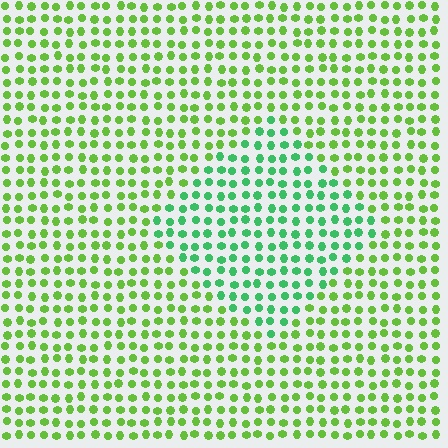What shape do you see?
I see a diamond.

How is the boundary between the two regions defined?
The boundary is defined purely by a slight shift in hue (about 38 degrees). Spacing, size, and orientation are identical on both sides.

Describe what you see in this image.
The image is filled with small lime elements in a uniform arrangement. A diamond-shaped region is visible where the elements are tinted to a slightly different hue, forming a subtle color boundary.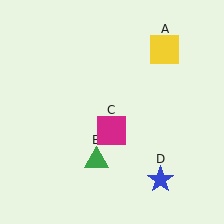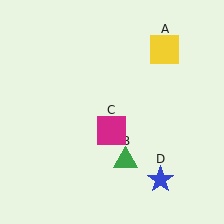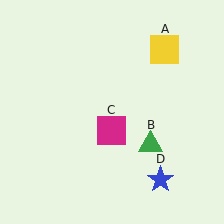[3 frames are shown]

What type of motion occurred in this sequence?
The green triangle (object B) rotated counterclockwise around the center of the scene.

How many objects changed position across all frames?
1 object changed position: green triangle (object B).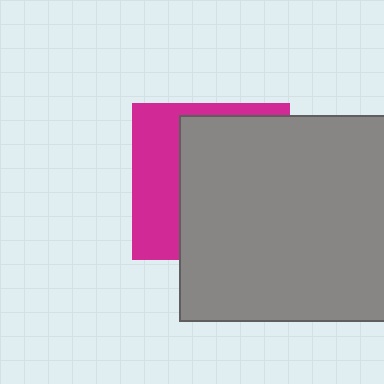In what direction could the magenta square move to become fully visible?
The magenta square could move left. That would shift it out from behind the gray square entirely.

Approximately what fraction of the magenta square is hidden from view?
Roughly 64% of the magenta square is hidden behind the gray square.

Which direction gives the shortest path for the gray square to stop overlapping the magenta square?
Moving right gives the shortest separation.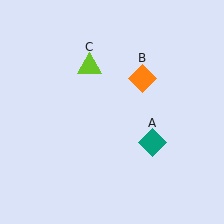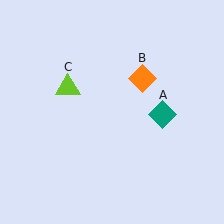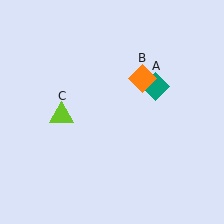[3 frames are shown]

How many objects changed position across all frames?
2 objects changed position: teal diamond (object A), lime triangle (object C).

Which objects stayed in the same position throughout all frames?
Orange diamond (object B) remained stationary.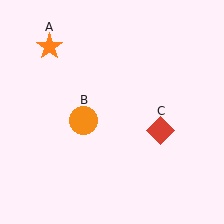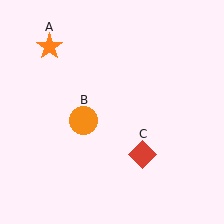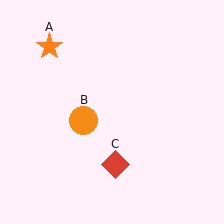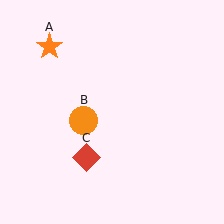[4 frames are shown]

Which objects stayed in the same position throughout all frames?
Orange star (object A) and orange circle (object B) remained stationary.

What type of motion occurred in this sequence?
The red diamond (object C) rotated clockwise around the center of the scene.